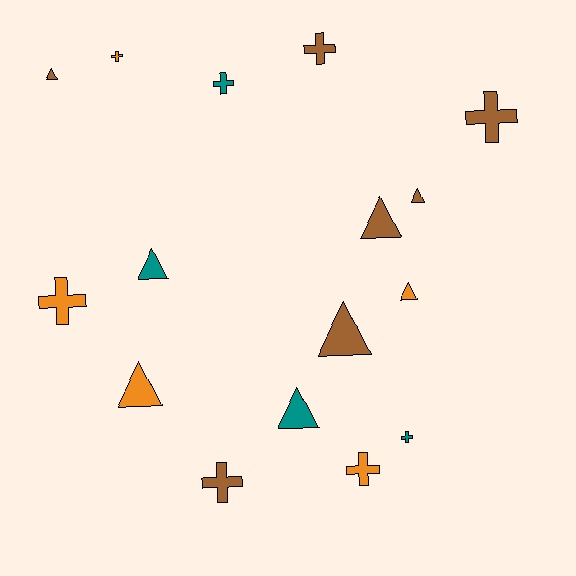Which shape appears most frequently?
Cross, with 8 objects.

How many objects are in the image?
There are 16 objects.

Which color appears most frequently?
Brown, with 7 objects.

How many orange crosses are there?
There are 3 orange crosses.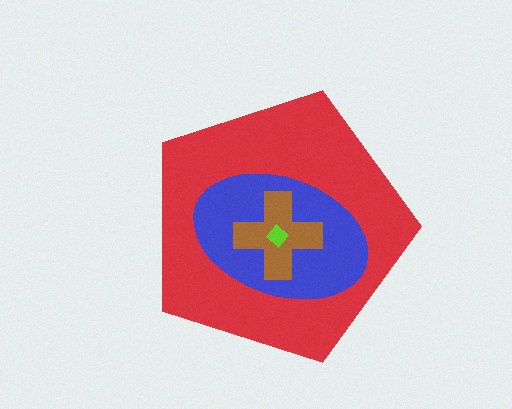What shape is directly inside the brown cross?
The lime diamond.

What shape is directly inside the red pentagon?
The blue ellipse.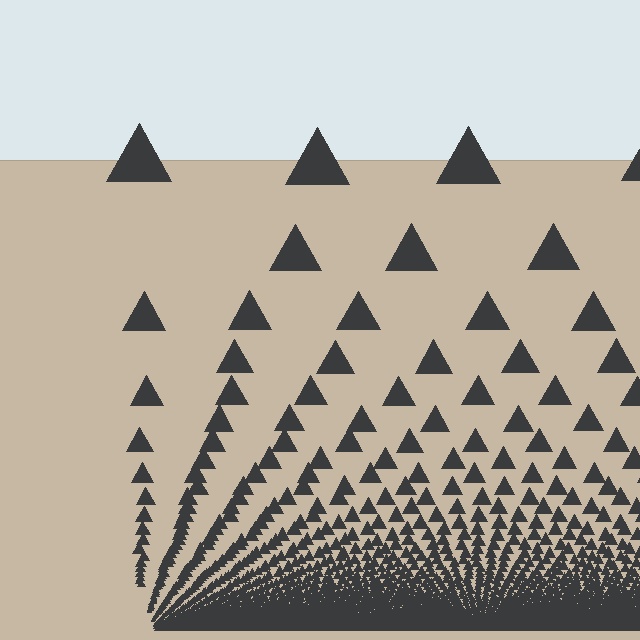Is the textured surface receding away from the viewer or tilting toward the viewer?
The surface appears to tilt toward the viewer. Texture elements get larger and sparser toward the top.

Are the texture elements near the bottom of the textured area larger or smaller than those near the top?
Smaller. The gradient is inverted — elements near the bottom are smaller and denser.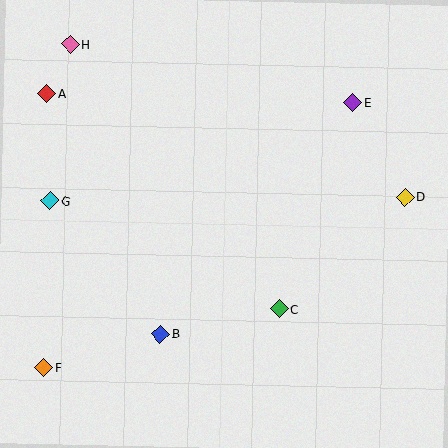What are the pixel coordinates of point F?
Point F is at (43, 368).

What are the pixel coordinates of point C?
Point C is at (279, 309).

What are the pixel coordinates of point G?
Point G is at (50, 201).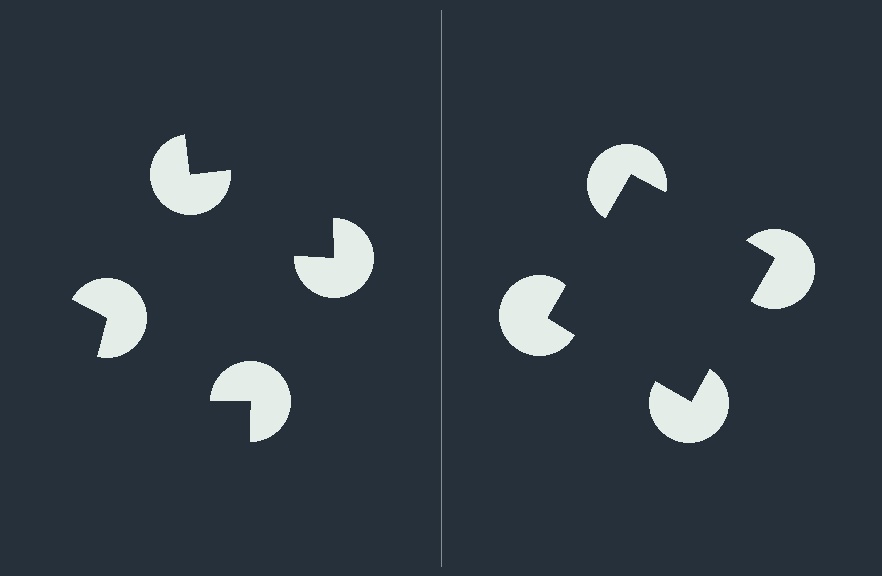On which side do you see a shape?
An illusory square appears on the right side. On the left side the wedge cuts are rotated, so no coherent shape forms.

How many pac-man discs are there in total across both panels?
8 — 4 on each side.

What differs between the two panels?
The pac-man discs are positioned identically on both sides; only the wedge orientations differ. On the right they align to a square; on the left they are misaligned.